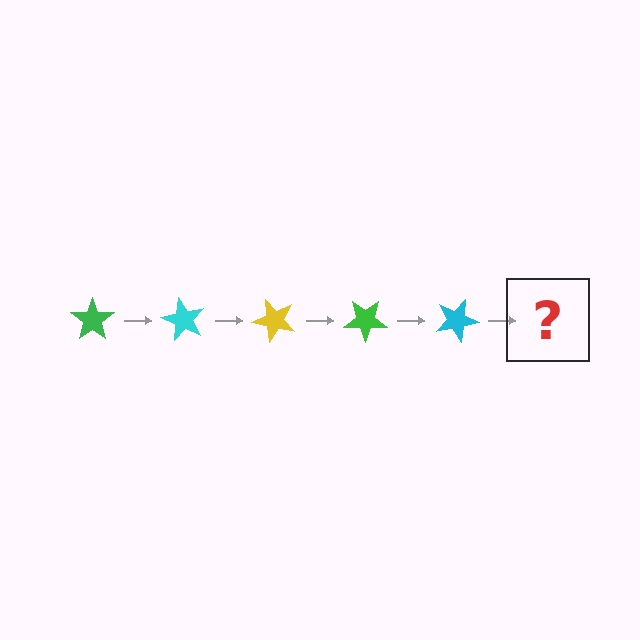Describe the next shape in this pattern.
It should be a yellow star, rotated 300 degrees from the start.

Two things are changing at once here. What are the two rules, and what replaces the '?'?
The two rules are that it rotates 60 degrees each step and the color cycles through green, cyan, and yellow. The '?' should be a yellow star, rotated 300 degrees from the start.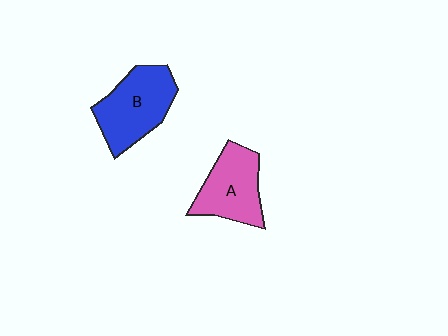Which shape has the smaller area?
Shape A (pink).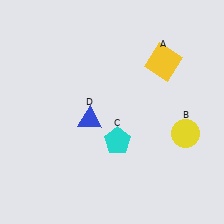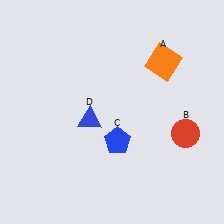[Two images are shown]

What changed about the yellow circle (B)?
In Image 1, B is yellow. In Image 2, it changed to red.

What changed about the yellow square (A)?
In Image 1, A is yellow. In Image 2, it changed to orange.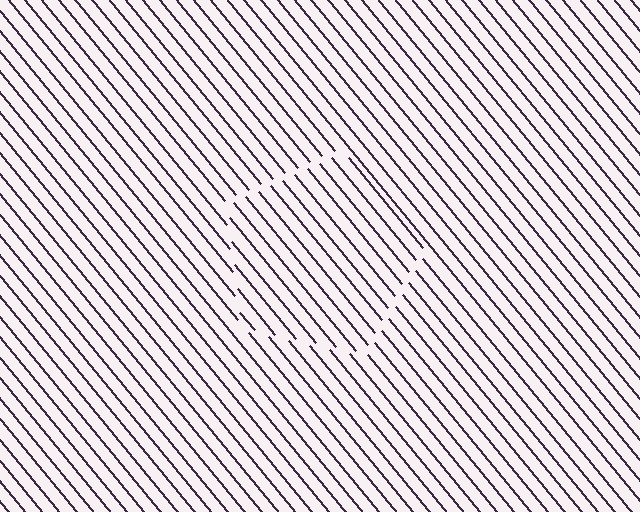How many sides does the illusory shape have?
5 sides — the line-ends trace a pentagon.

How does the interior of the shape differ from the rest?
The interior of the shape contains the same grating, shifted by half a period — the contour is defined by the phase discontinuity where line-ends from the inner and outer gratings abut.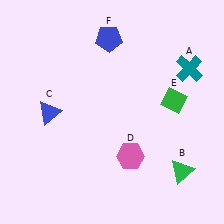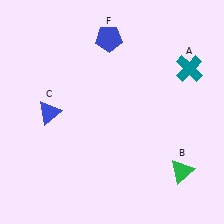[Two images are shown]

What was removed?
The green diamond (E), the pink hexagon (D) were removed in Image 2.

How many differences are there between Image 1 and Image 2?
There are 2 differences between the two images.